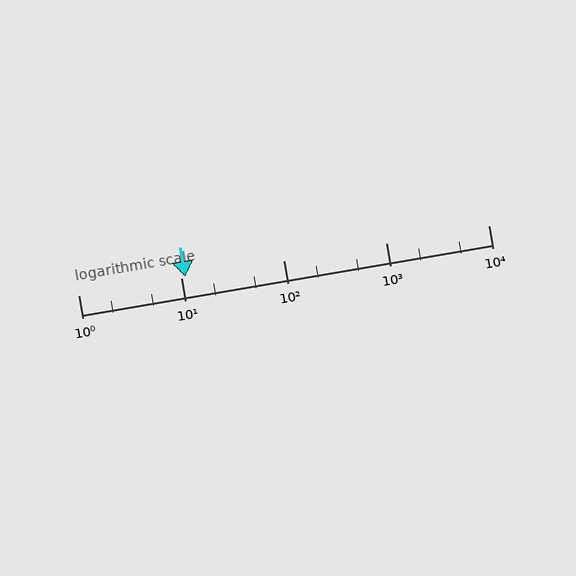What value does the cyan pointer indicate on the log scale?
The pointer indicates approximately 11.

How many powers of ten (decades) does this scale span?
The scale spans 4 decades, from 1 to 10000.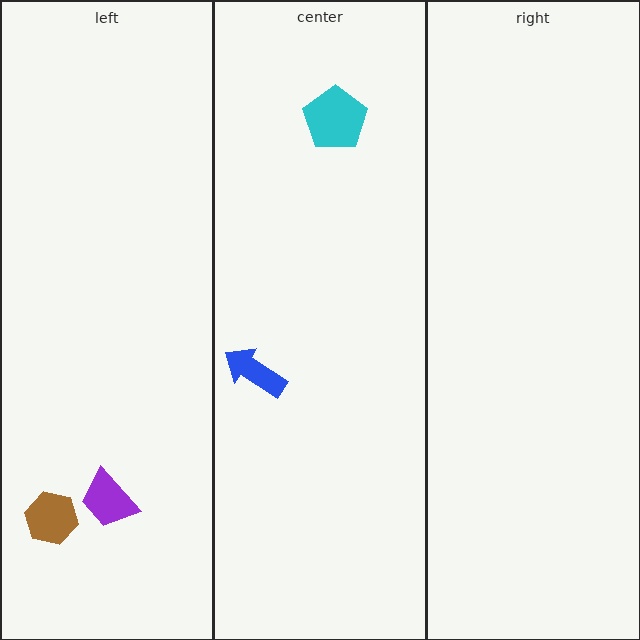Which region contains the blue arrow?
The center region.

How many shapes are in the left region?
2.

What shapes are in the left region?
The purple trapezoid, the brown hexagon.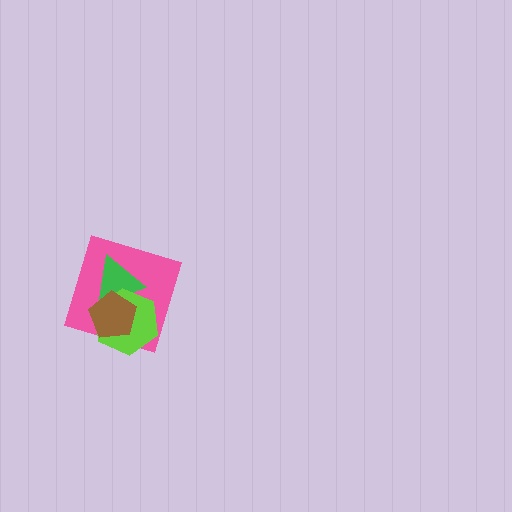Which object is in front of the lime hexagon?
The brown pentagon is in front of the lime hexagon.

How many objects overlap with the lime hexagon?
3 objects overlap with the lime hexagon.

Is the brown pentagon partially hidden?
No, no other shape covers it.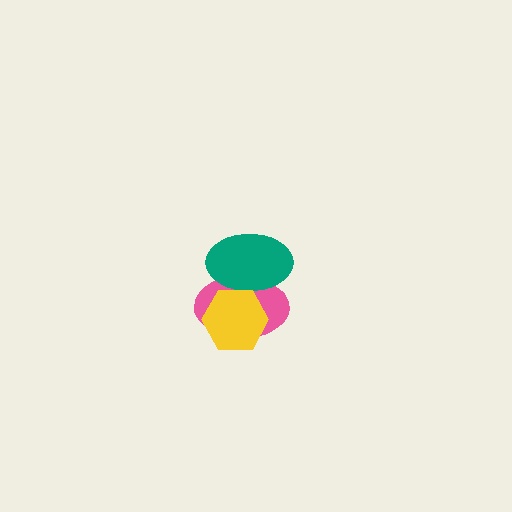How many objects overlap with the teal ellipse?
2 objects overlap with the teal ellipse.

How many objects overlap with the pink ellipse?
2 objects overlap with the pink ellipse.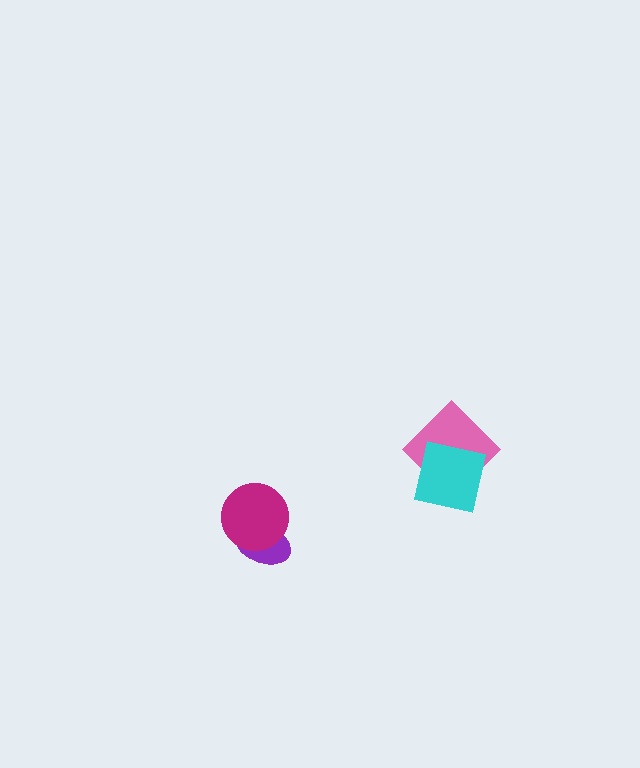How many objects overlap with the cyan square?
1 object overlaps with the cyan square.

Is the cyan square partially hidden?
No, no other shape covers it.